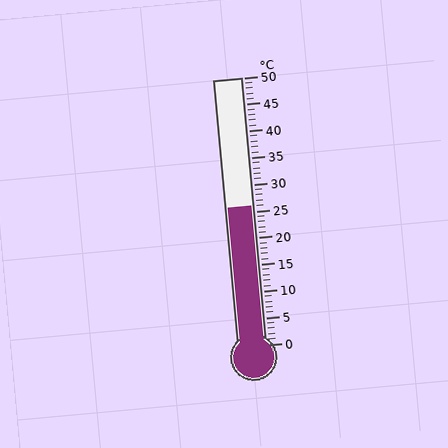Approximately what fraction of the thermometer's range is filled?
The thermometer is filled to approximately 50% of its range.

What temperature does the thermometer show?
The thermometer shows approximately 26°C.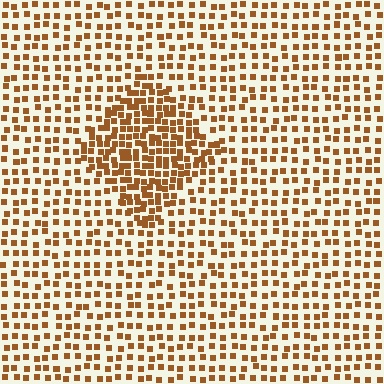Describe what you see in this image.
The image contains small brown elements arranged at two different densities. A diamond-shaped region is visible where the elements are more densely packed than the surrounding area.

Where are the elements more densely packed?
The elements are more densely packed inside the diamond boundary.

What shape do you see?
I see a diamond.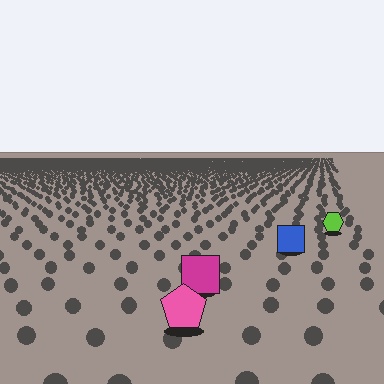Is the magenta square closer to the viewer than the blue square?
Yes. The magenta square is closer — you can tell from the texture gradient: the ground texture is coarser near it.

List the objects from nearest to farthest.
From nearest to farthest: the pink pentagon, the magenta square, the blue square, the lime hexagon.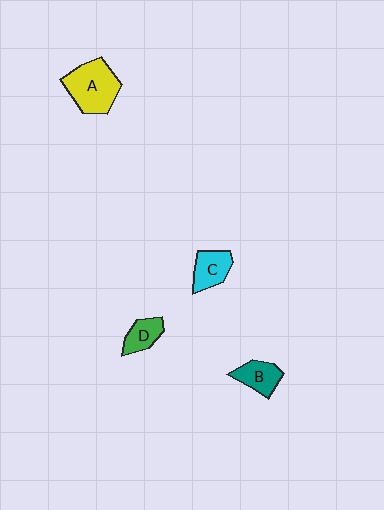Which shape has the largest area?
Shape A (yellow).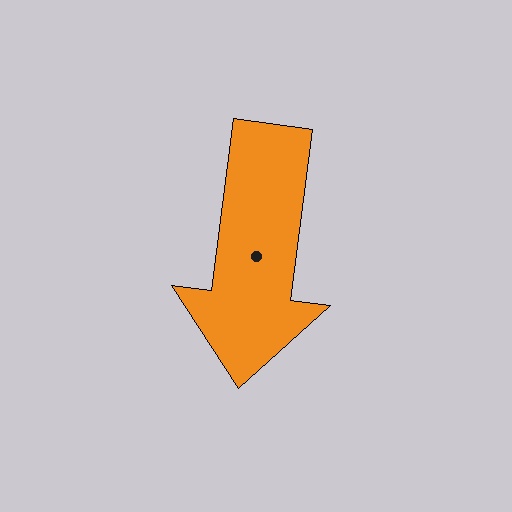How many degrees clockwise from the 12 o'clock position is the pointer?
Approximately 187 degrees.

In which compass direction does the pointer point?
South.